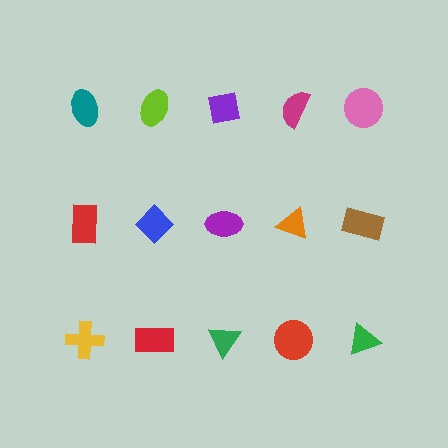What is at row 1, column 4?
A magenta semicircle.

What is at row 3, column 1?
A yellow cross.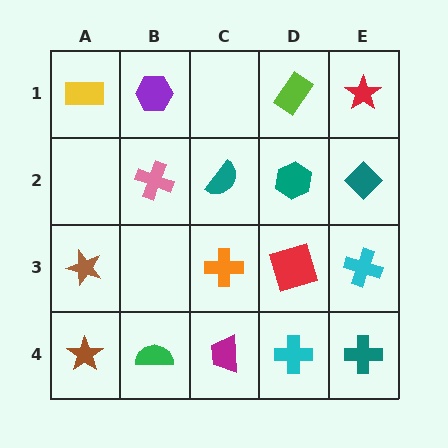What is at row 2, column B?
A pink cross.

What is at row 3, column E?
A cyan cross.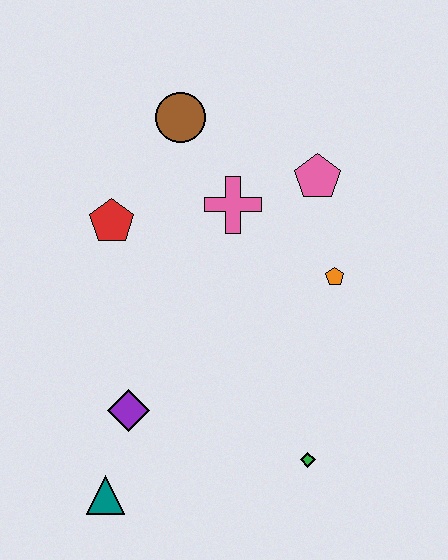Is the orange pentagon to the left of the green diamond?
No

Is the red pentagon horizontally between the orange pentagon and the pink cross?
No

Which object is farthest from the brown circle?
The teal triangle is farthest from the brown circle.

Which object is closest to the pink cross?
The pink pentagon is closest to the pink cross.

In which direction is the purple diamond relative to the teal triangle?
The purple diamond is above the teal triangle.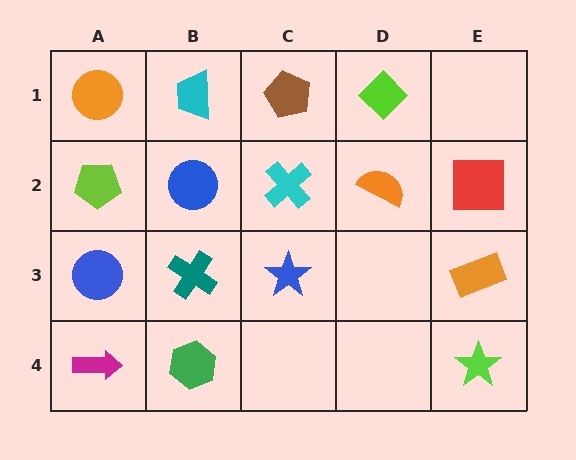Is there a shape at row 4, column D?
No, that cell is empty.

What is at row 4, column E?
A lime star.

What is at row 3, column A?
A blue circle.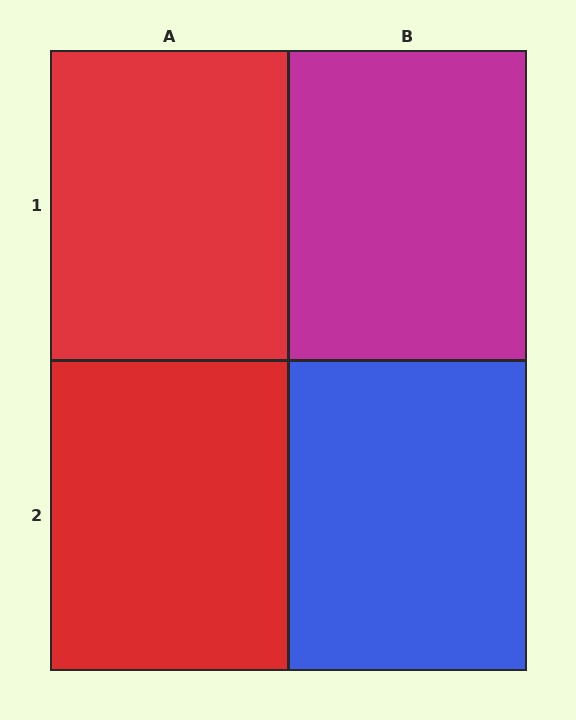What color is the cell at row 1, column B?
Magenta.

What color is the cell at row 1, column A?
Red.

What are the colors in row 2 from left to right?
Red, blue.